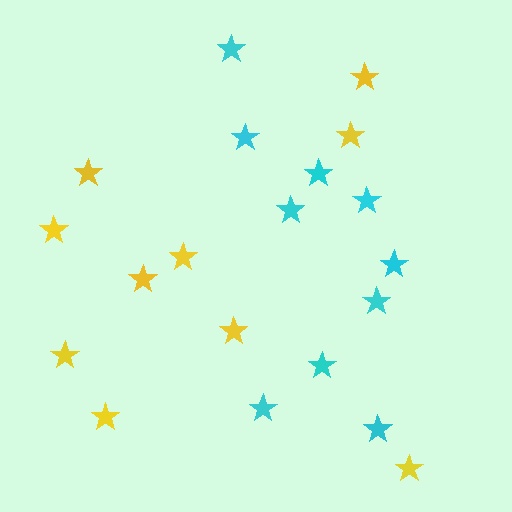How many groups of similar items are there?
There are 2 groups: one group of cyan stars (10) and one group of yellow stars (10).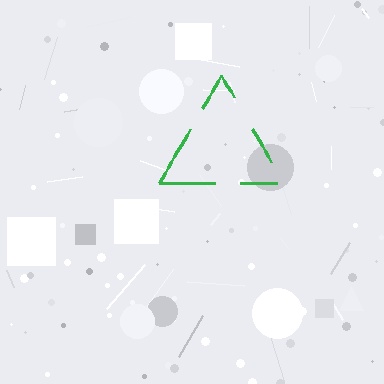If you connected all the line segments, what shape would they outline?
They would outline a triangle.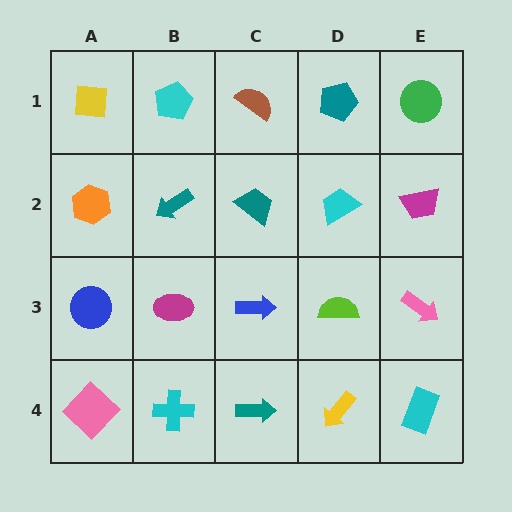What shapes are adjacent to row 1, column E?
A magenta trapezoid (row 2, column E), a teal pentagon (row 1, column D).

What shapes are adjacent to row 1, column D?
A cyan trapezoid (row 2, column D), a brown semicircle (row 1, column C), a green circle (row 1, column E).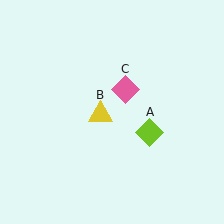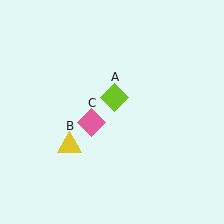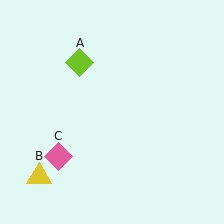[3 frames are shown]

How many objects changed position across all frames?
3 objects changed position: lime diamond (object A), yellow triangle (object B), pink diamond (object C).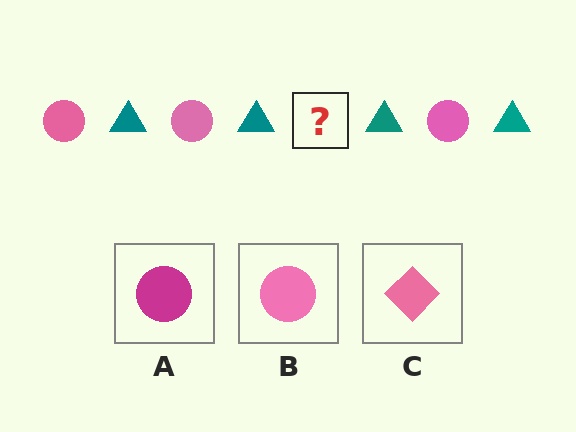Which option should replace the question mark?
Option B.